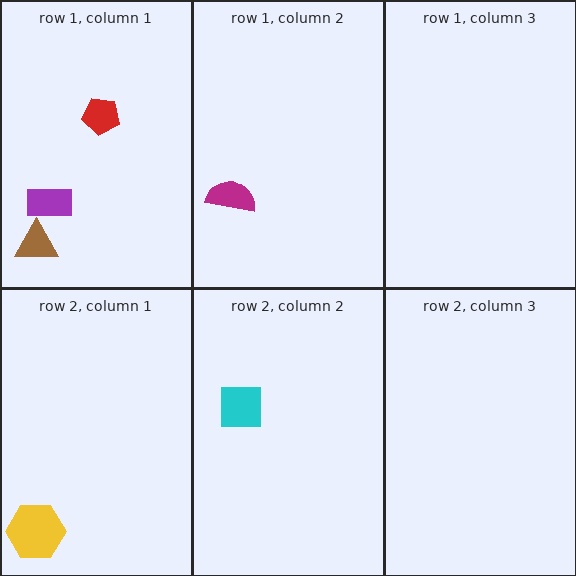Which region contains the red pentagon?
The row 1, column 1 region.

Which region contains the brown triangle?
The row 1, column 1 region.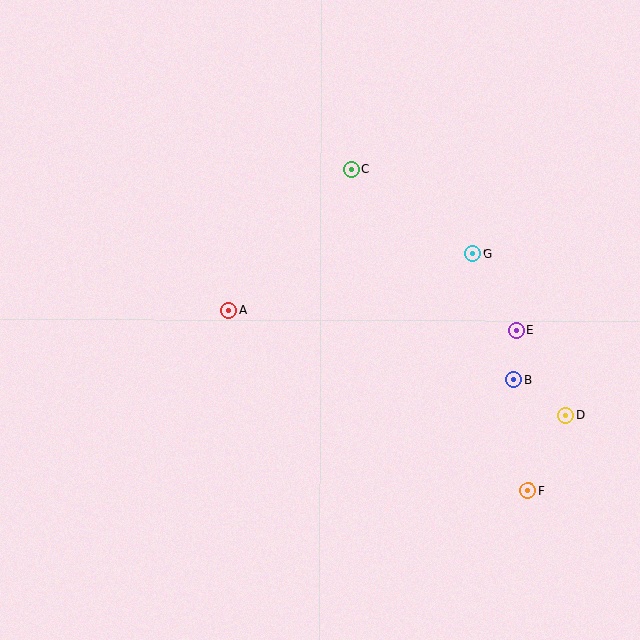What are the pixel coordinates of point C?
Point C is at (352, 170).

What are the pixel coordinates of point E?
Point E is at (516, 330).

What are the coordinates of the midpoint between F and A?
The midpoint between F and A is at (378, 400).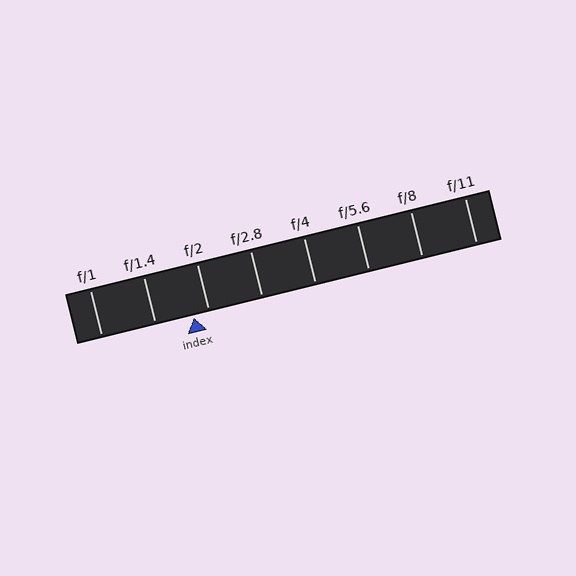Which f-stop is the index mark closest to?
The index mark is closest to f/2.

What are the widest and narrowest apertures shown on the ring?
The widest aperture shown is f/1 and the narrowest is f/11.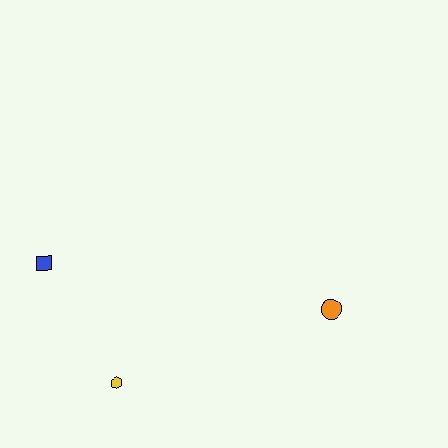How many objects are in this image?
There are 3 objects.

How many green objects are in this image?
There are no green objects.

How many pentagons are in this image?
There are no pentagons.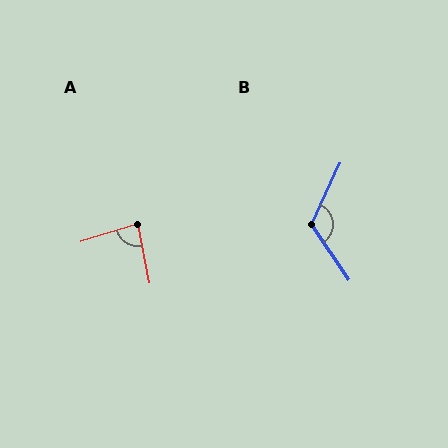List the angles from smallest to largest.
A (85°), B (121°).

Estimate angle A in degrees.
Approximately 85 degrees.